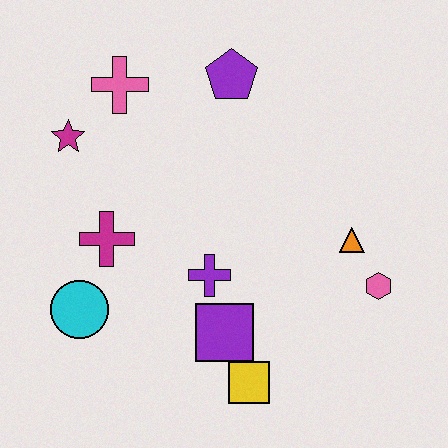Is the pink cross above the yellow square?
Yes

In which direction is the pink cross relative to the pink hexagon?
The pink cross is to the left of the pink hexagon.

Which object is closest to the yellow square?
The purple square is closest to the yellow square.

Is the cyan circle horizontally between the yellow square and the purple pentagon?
No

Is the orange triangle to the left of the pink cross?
No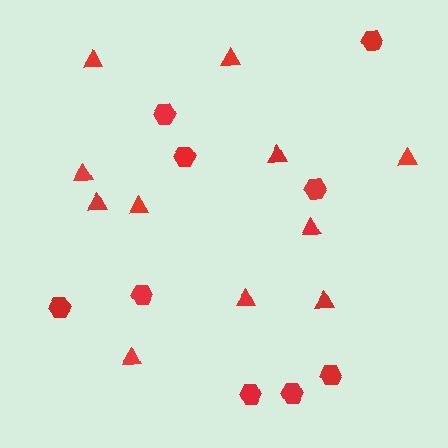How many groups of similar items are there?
There are 2 groups: one group of triangles (11) and one group of hexagons (9).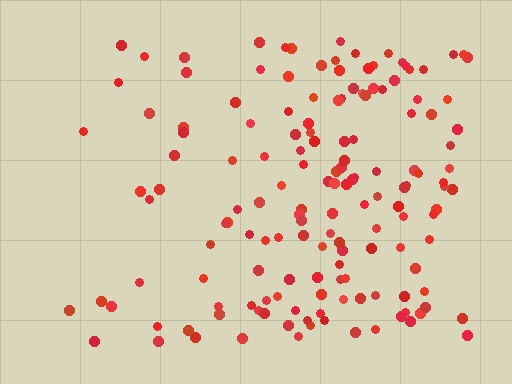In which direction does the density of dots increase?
From left to right, with the right side densest.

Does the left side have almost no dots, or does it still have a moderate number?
Still a moderate number, just noticeably fewer than the right.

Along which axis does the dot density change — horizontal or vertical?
Horizontal.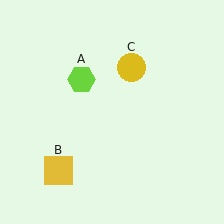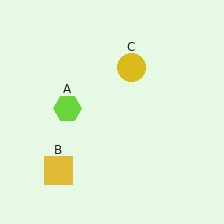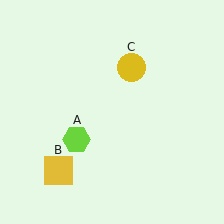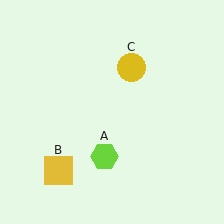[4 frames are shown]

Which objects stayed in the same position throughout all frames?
Yellow square (object B) and yellow circle (object C) remained stationary.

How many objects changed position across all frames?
1 object changed position: lime hexagon (object A).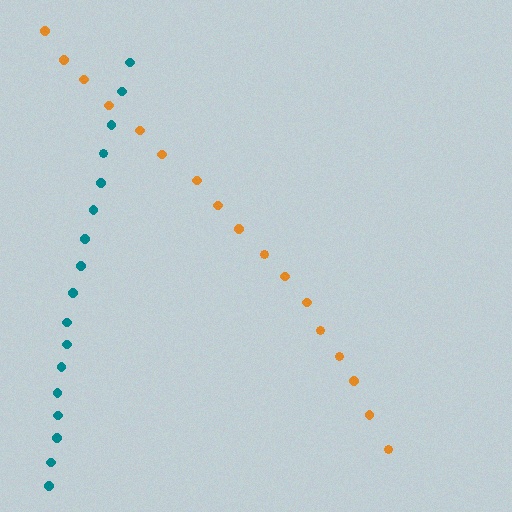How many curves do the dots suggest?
There are 2 distinct paths.